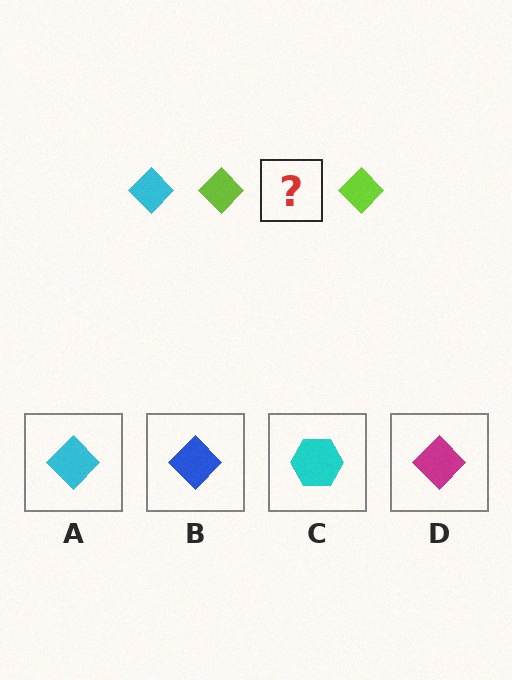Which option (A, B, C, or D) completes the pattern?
A.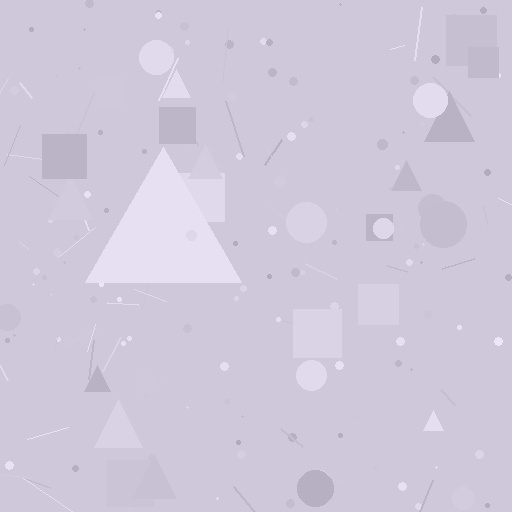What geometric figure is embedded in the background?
A triangle is embedded in the background.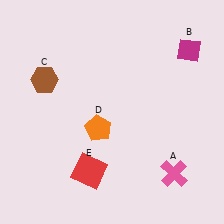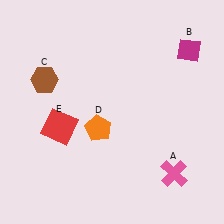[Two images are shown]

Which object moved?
The red square (E) moved up.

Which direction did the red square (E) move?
The red square (E) moved up.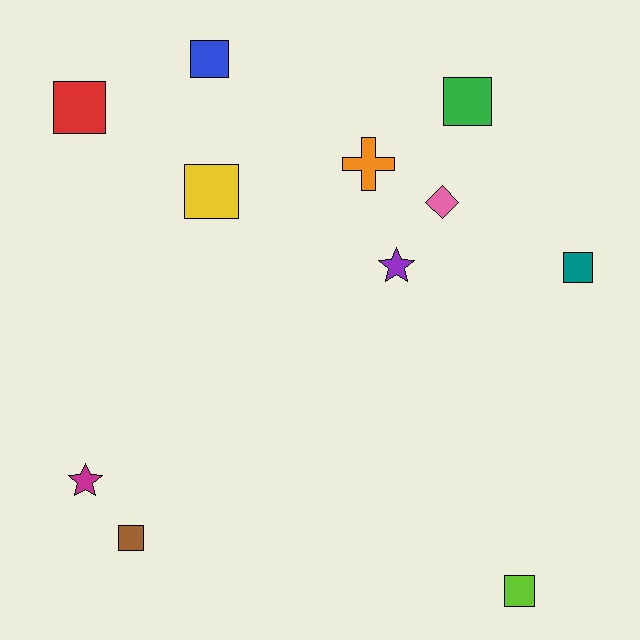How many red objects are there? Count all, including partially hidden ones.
There is 1 red object.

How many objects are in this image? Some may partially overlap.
There are 11 objects.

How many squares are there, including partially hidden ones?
There are 7 squares.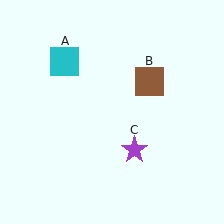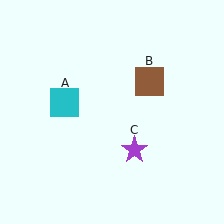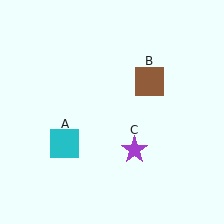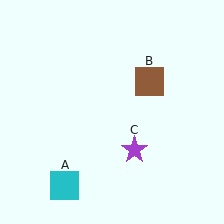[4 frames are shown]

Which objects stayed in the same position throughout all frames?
Brown square (object B) and purple star (object C) remained stationary.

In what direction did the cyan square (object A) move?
The cyan square (object A) moved down.